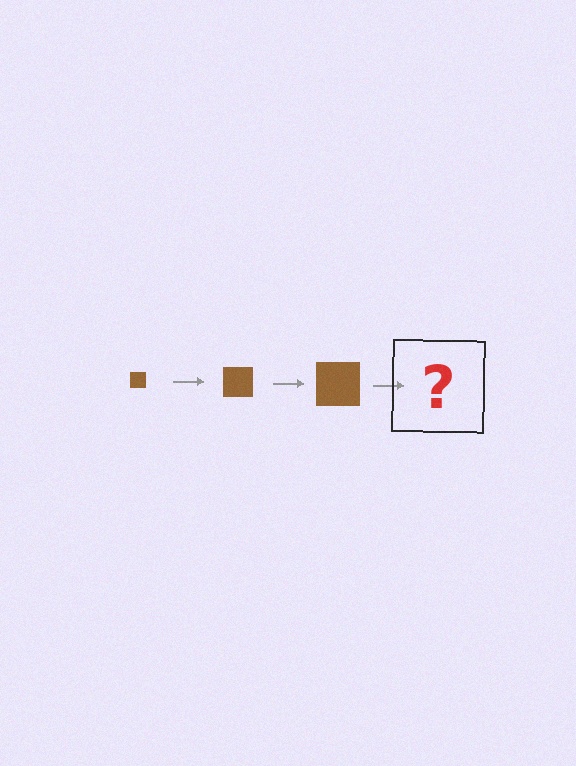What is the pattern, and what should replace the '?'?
The pattern is that the square gets progressively larger each step. The '?' should be a brown square, larger than the previous one.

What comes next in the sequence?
The next element should be a brown square, larger than the previous one.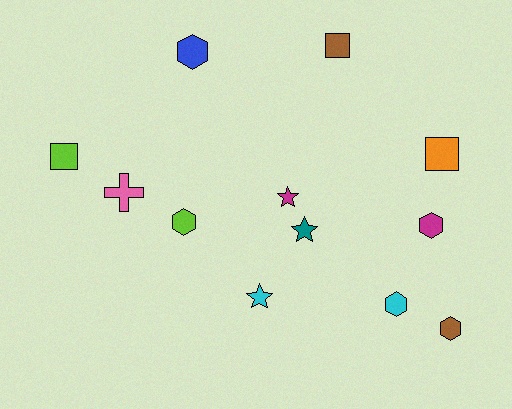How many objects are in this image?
There are 12 objects.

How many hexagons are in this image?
There are 5 hexagons.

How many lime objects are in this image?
There are 2 lime objects.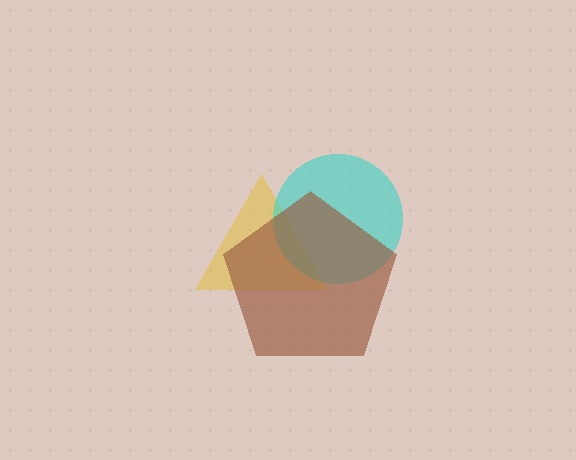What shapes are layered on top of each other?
The layered shapes are: a yellow triangle, a cyan circle, a brown pentagon.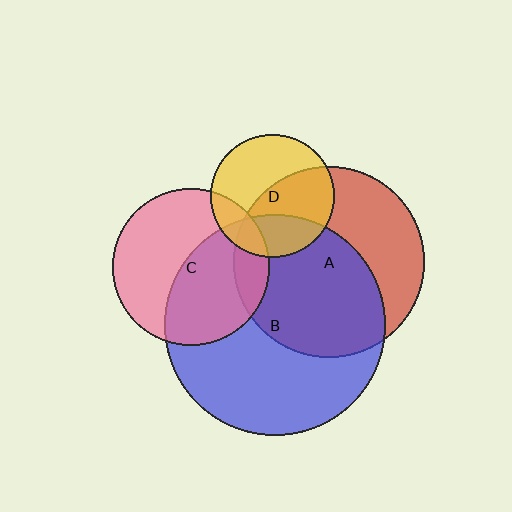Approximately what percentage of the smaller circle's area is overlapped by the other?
Approximately 50%.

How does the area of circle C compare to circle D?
Approximately 1.6 times.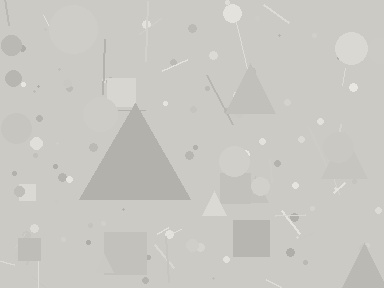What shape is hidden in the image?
A triangle is hidden in the image.